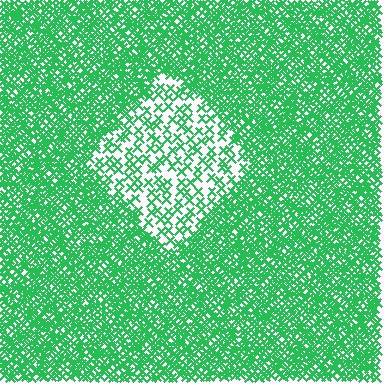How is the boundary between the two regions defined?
The boundary is defined by a change in element density (approximately 2.8x ratio). All elements are the same color, size, and shape.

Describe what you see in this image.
The image contains small green elements arranged at two different densities. A diamond-shaped region is visible where the elements are less densely packed than the surrounding area.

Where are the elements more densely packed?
The elements are more densely packed outside the diamond boundary.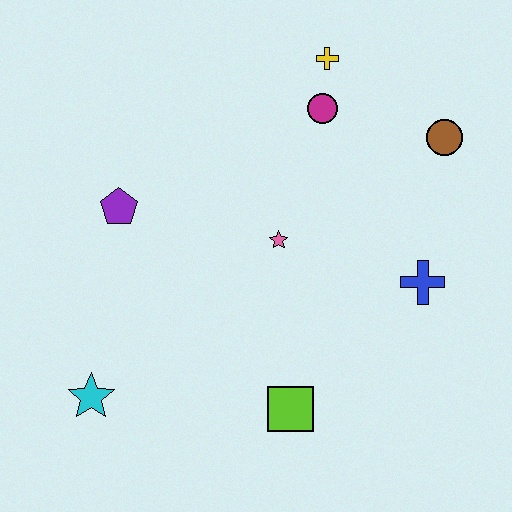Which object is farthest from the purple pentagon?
The brown circle is farthest from the purple pentagon.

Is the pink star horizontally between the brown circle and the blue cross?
No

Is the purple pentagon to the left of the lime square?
Yes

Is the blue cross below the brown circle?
Yes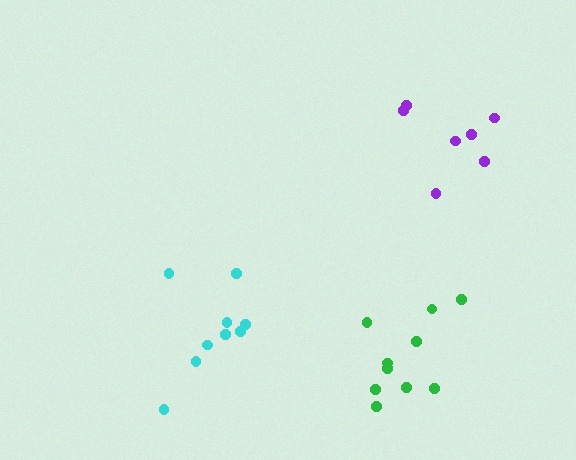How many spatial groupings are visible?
There are 3 spatial groupings.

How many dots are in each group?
Group 1: 7 dots, Group 2: 10 dots, Group 3: 9 dots (26 total).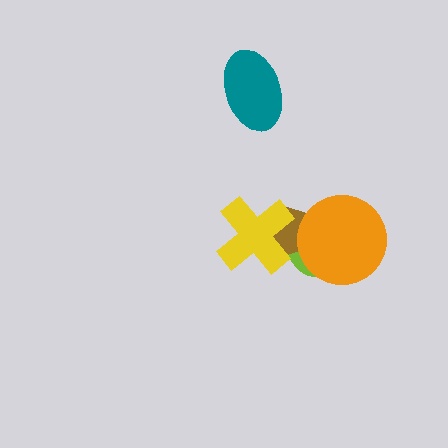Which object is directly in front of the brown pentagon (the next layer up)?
The orange circle is directly in front of the brown pentagon.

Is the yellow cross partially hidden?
No, no other shape covers it.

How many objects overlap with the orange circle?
2 objects overlap with the orange circle.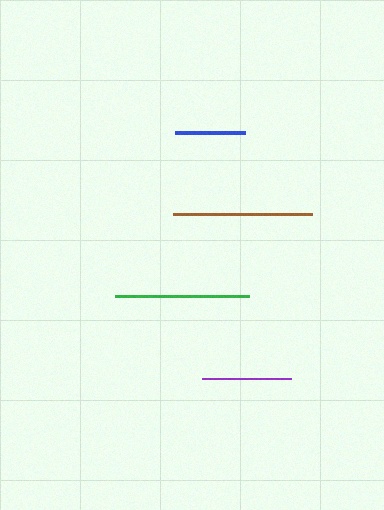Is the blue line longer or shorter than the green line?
The green line is longer than the blue line.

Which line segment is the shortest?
The blue line is the shortest at approximately 70 pixels.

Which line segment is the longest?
The brown line is the longest at approximately 139 pixels.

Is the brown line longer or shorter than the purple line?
The brown line is longer than the purple line.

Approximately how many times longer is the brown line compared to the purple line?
The brown line is approximately 1.6 times the length of the purple line.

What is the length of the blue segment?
The blue segment is approximately 70 pixels long.